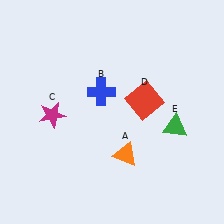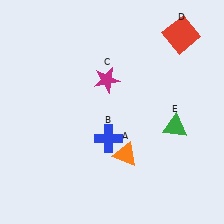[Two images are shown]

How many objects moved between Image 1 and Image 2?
3 objects moved between the two images.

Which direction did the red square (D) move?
The red square (D) moved up.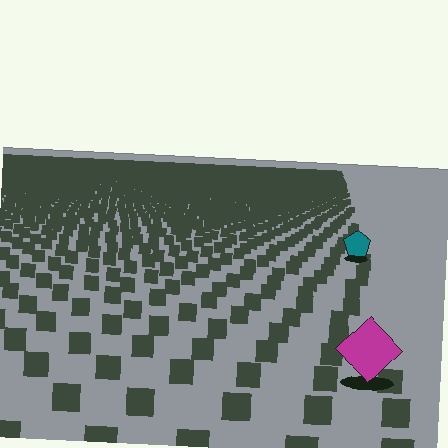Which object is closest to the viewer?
The magenta diamond is closest. The texture marks near it are larger and more spread out.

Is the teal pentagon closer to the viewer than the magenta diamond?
No. The magenta diamond is closer — you can tell from the texture gradient: the ground texture is coarser near it.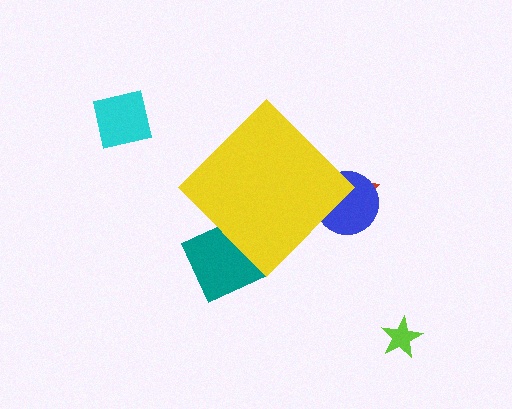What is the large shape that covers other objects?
A yellow diamond.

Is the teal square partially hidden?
Yes, the teal square is partially hidden behind the yellow diamond.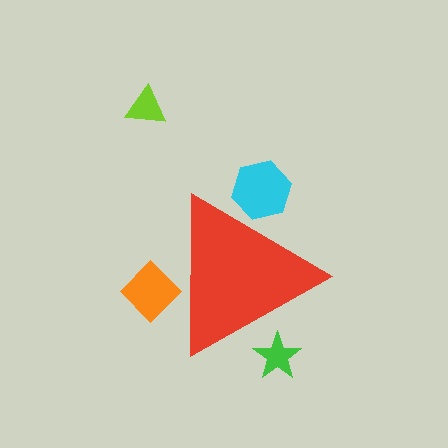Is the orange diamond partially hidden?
Yes, the orange diamond is partially hidden behind the red triangle.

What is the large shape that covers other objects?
A red triangle.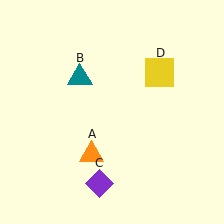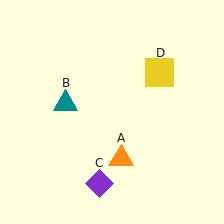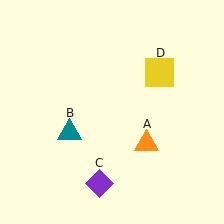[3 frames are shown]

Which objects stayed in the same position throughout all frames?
Purple diamond (object C) and yellow square (object D) remained stationary.